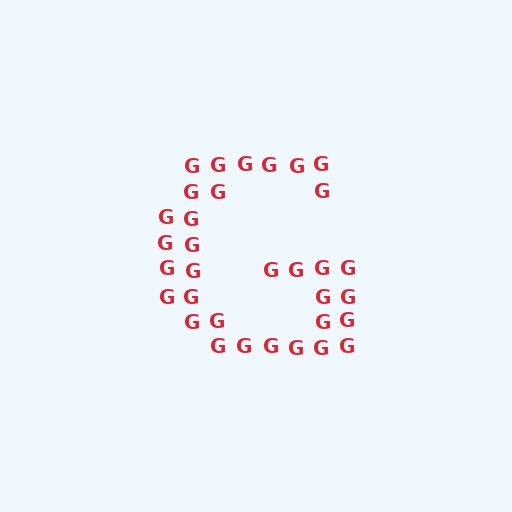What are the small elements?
The small elements are letter G's.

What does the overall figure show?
The overall figure shows the letter G.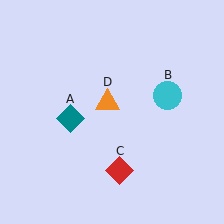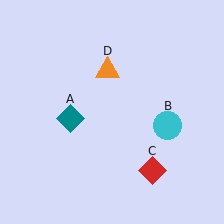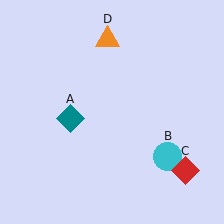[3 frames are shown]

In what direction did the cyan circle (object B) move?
The cyan circle (object B) moved down.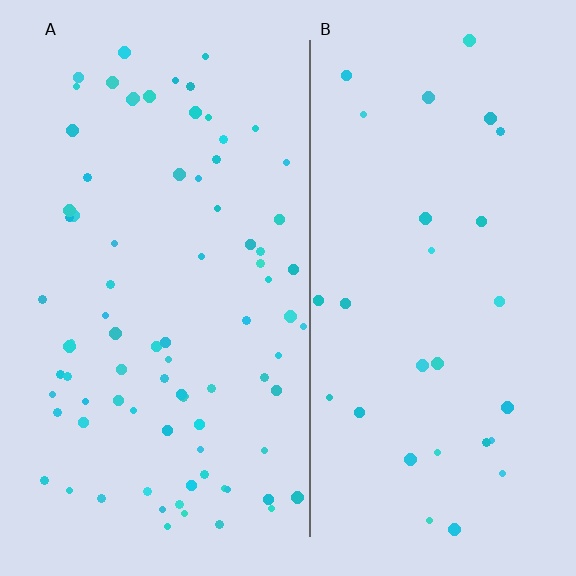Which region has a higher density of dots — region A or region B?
A (the left).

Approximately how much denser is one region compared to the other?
Approximately 2.8× — region A over region B.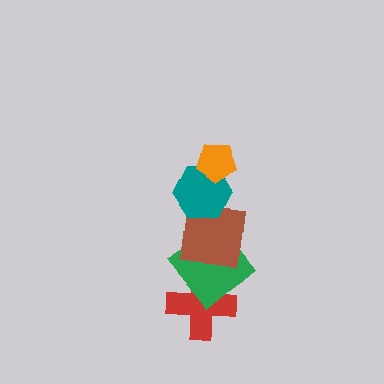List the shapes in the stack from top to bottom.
From top to bottom: the orange pentagon, the teal hexagon, the brown square, the green diamond, the red cross.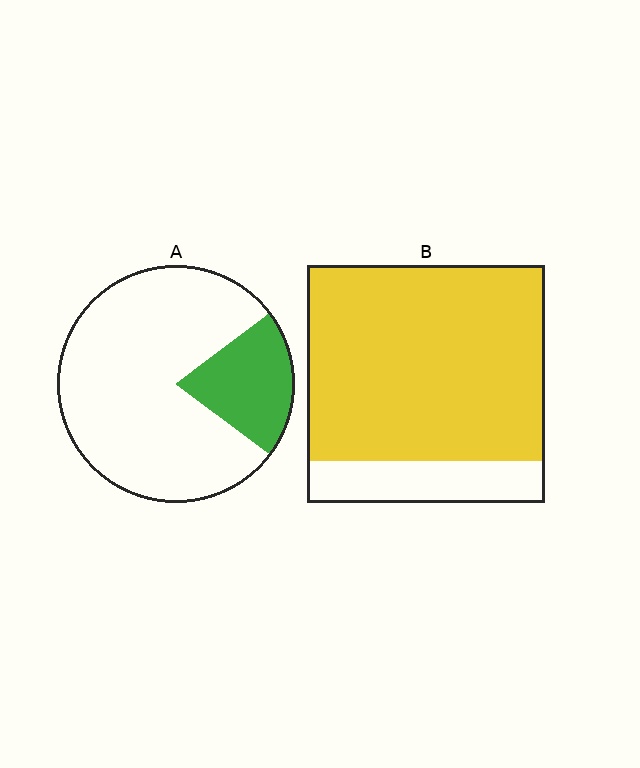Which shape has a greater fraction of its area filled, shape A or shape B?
Shape B.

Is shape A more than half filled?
No.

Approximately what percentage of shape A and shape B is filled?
A is approximately 20% and B is approximately 80%.